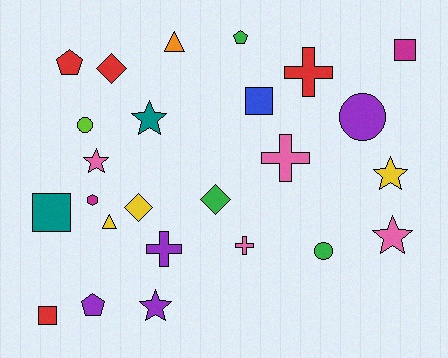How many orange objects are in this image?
There is 1 orange object.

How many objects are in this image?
There are 25 objects.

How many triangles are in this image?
There are 2 triangles.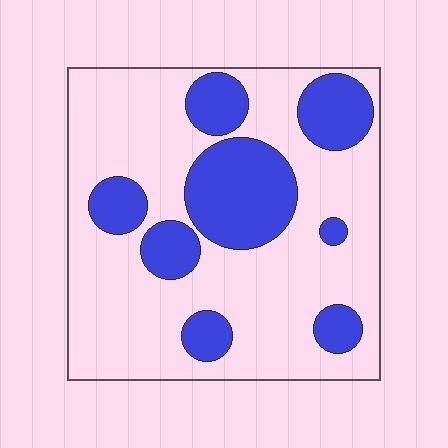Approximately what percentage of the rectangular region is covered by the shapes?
Approximately 30%.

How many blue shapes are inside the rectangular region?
8.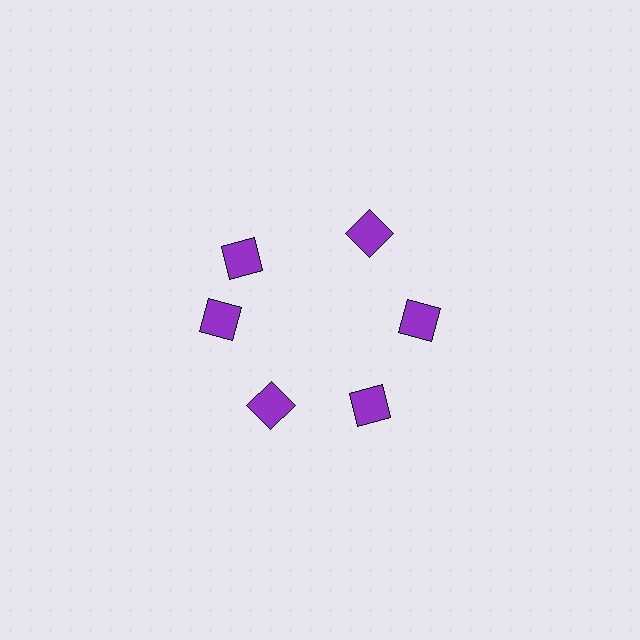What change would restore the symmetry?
The symmetry would be restored by rotating it back into even spacing with its neighbors so that all 6 diamonds sit at equal angles and equal distance from the center.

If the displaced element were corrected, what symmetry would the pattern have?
It would have 6-fold rotational symmetry — the pattern would map onto itself every 60 degrees.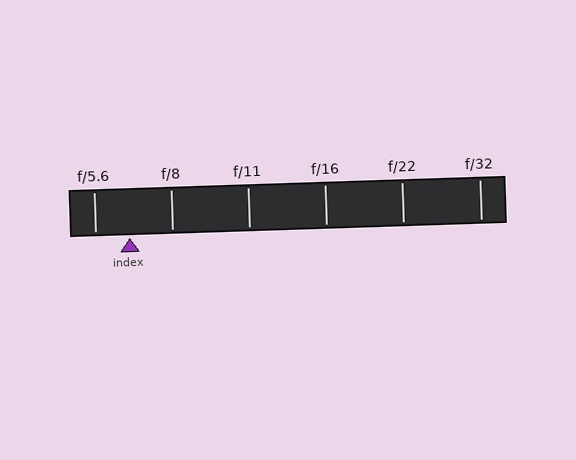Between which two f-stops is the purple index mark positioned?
The index mark is between f/5.6 and f/8.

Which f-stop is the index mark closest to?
The index mark is closest to f/5.6.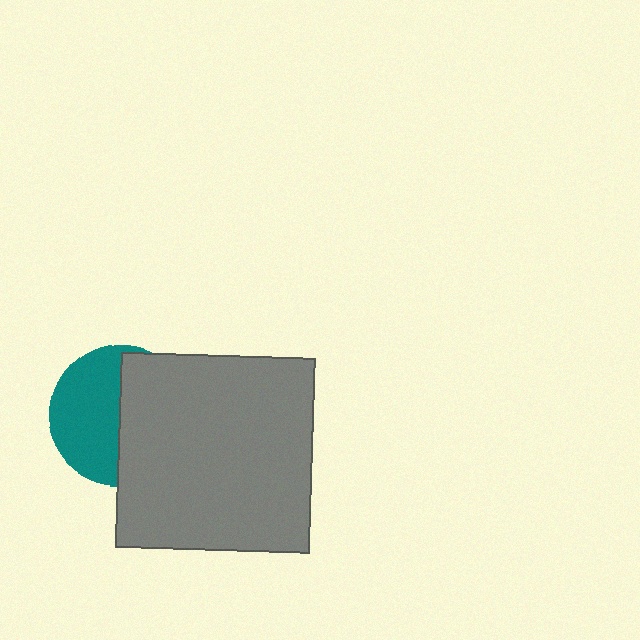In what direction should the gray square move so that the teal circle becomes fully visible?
The gray square should move right. That is the shortest direction to clear the overlap and leave the teal circle fully visible.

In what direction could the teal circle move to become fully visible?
The teal circle could move left. That would shift it out from behind the gray square entirely.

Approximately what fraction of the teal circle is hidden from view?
Roughly 51% of the teal circle is hidden behind the gray square.